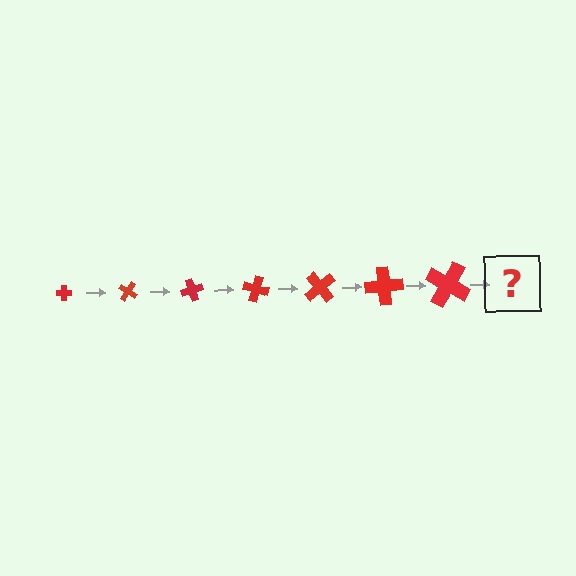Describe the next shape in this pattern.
It should be a cross, larger than the previous one and rotated 245 degrees from the start.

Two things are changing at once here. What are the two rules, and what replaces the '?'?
The two rules are that the cross grows larger each step and it rotates 35 degrees each step. The '?' should be a cross, larger than the previous one and rotated 245 degrees from the start.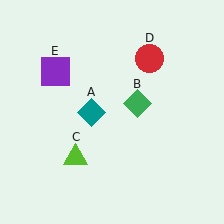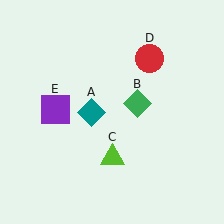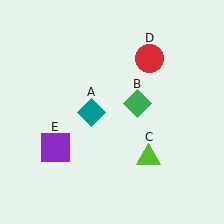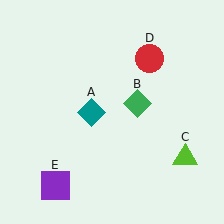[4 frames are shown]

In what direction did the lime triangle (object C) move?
The lime triangle (object C) moved right.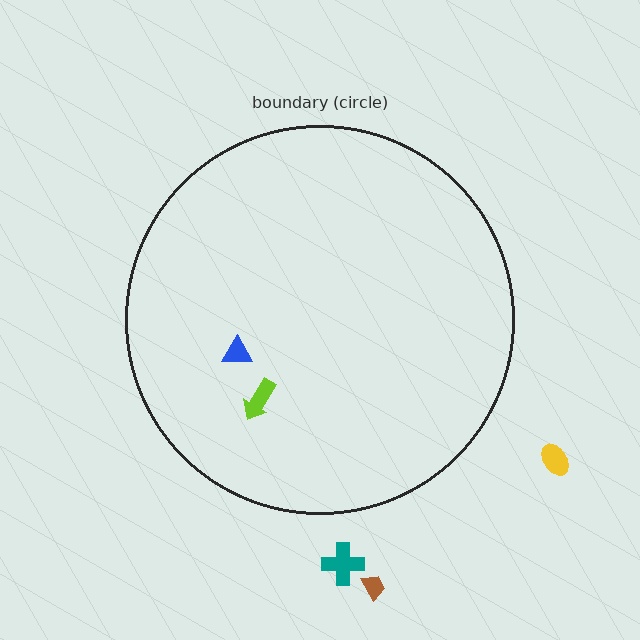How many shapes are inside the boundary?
2 inside, 3 outside.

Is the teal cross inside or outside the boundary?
Outside.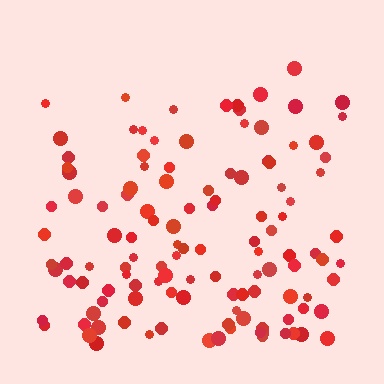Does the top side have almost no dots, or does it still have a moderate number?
Still a moderate number, just noticeably fewer than the bottom.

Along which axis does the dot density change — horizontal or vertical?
Vertical.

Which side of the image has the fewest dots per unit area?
The top.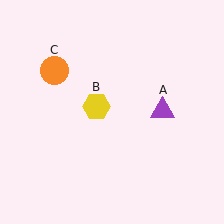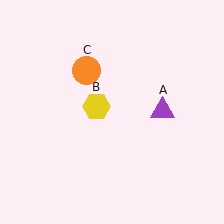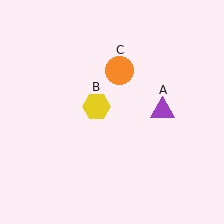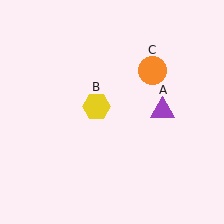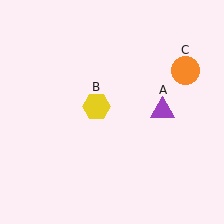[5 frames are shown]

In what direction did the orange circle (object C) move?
The orange circle (object C) moved right.